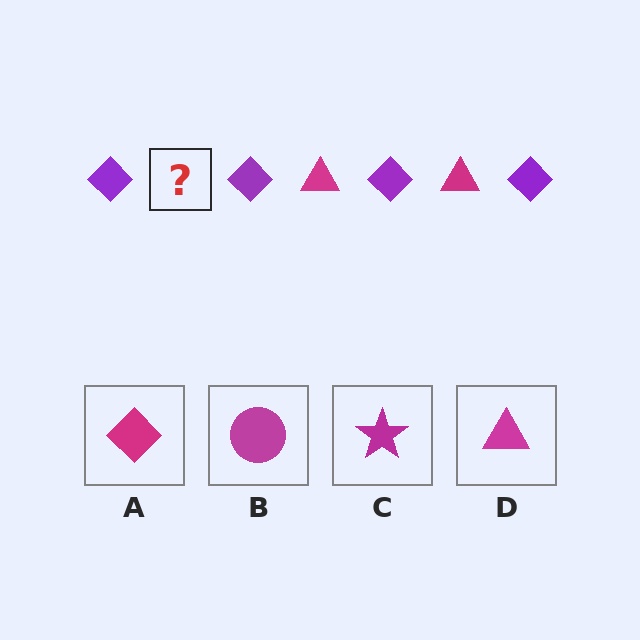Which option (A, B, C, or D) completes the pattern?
D.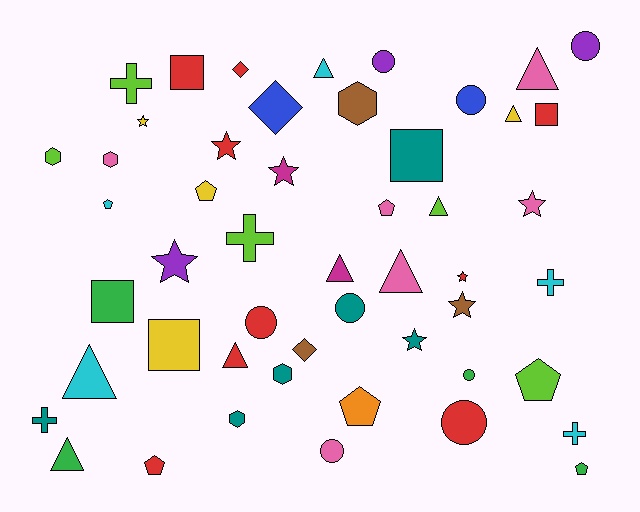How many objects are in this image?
There are 50 objects.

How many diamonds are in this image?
There are 3 diamonds.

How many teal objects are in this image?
There are 6 teal objects.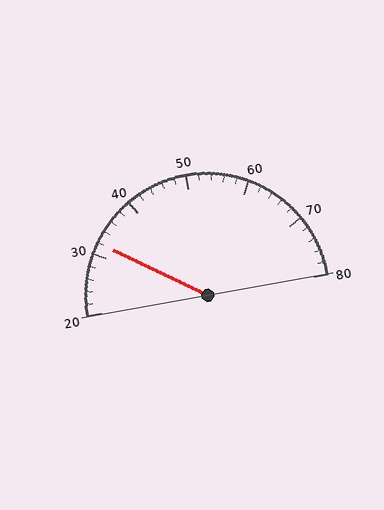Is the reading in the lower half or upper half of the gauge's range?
The reading is in the lower half of the range (20 to 80).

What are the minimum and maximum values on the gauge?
The gauge ranges from 20 to 80.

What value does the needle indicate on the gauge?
The needle indicates approximately 32.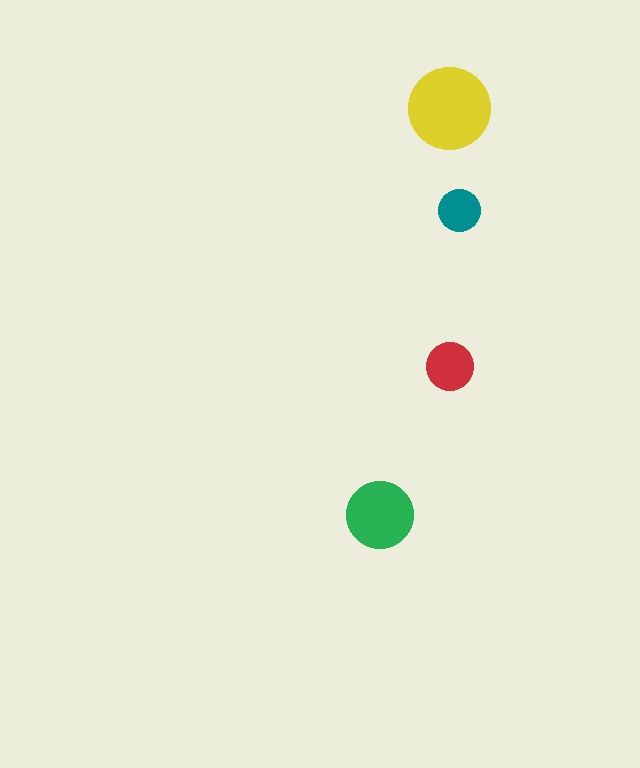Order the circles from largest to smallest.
the yellow one, the green one, the red one, the teal one.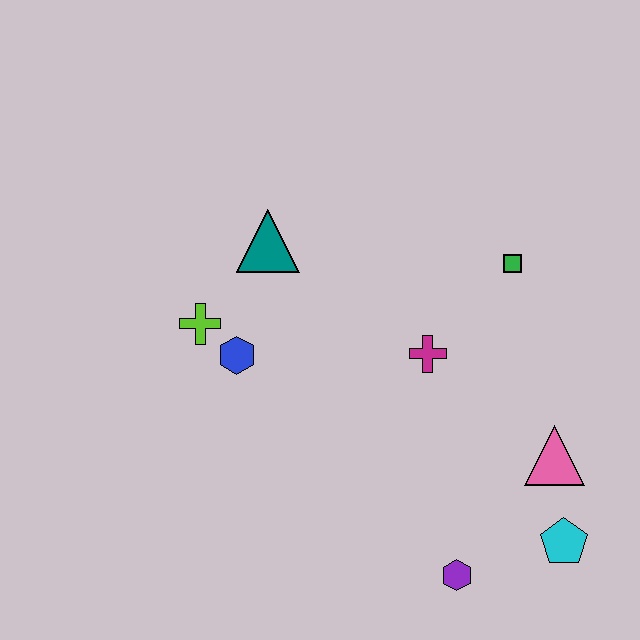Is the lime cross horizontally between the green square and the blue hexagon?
No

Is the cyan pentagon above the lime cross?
No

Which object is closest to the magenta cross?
The green square is closest to the magenta cross.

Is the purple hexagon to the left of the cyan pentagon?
Yes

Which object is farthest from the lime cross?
The cyan pentagon is farthest from the lime cross.